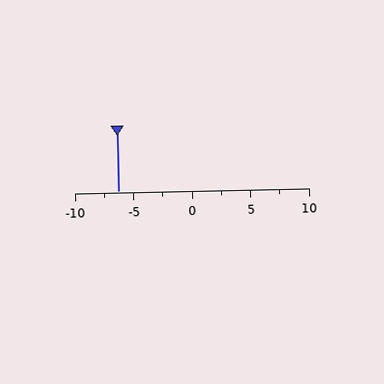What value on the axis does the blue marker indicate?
The marker indicates approximately -6.2.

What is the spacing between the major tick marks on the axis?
The major ticks are spaced 5 apart.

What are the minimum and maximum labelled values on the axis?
The axis runs from -10 to 10.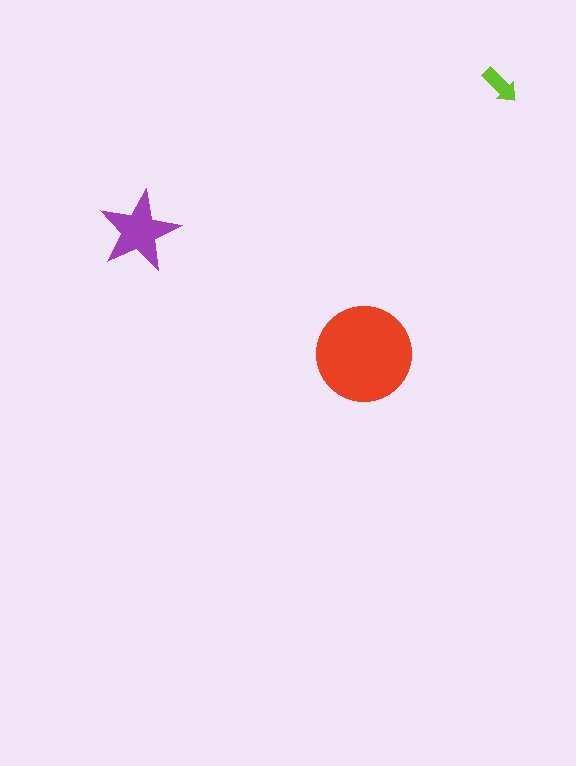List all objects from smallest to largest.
The lime arrow, the purple star, the red circle.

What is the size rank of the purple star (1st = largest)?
2nd.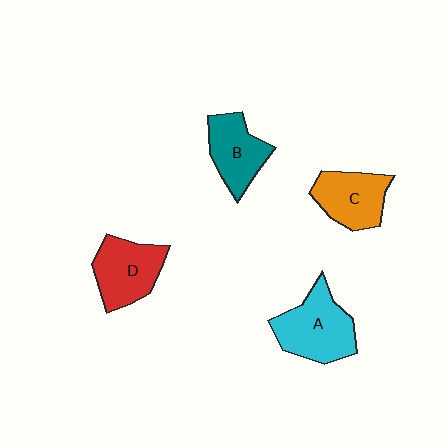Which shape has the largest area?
Shape A (cyan).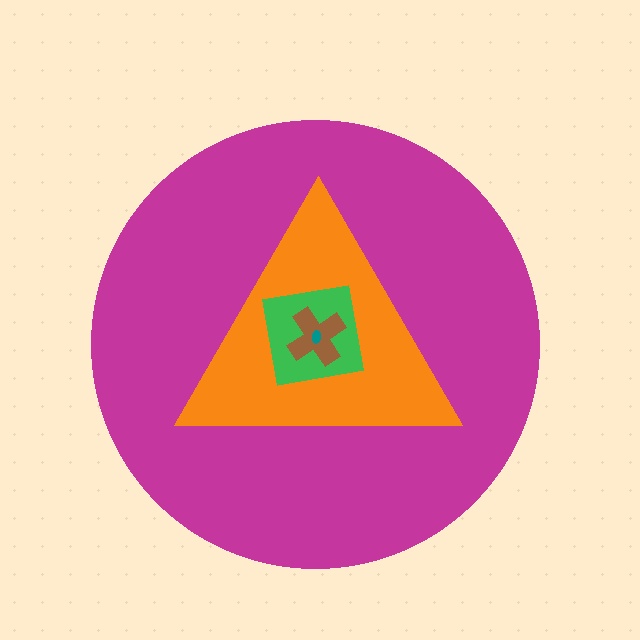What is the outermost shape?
The magenta circle.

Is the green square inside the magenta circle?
Yes.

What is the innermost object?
The teal ellipse.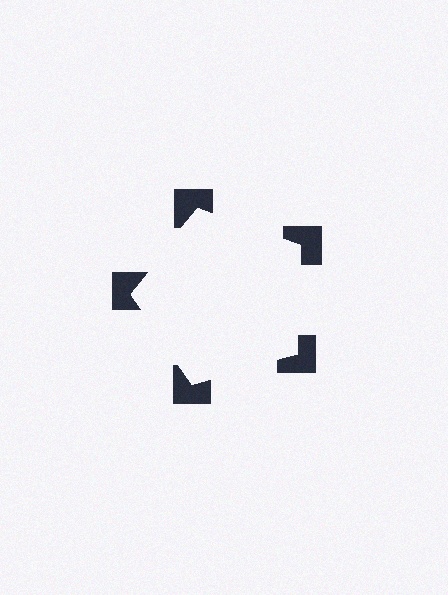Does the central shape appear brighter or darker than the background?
It typically appears slightly brighter than the background, even though no actual brightness change is drawn.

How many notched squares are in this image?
There are 5 — one at each vertex of the illusory pentagon.